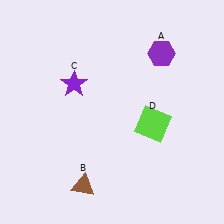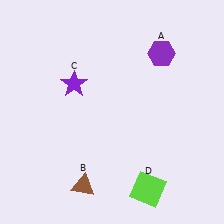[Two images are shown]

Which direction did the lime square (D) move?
The lime square (D) moved down.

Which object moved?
The lime square (D) moved down.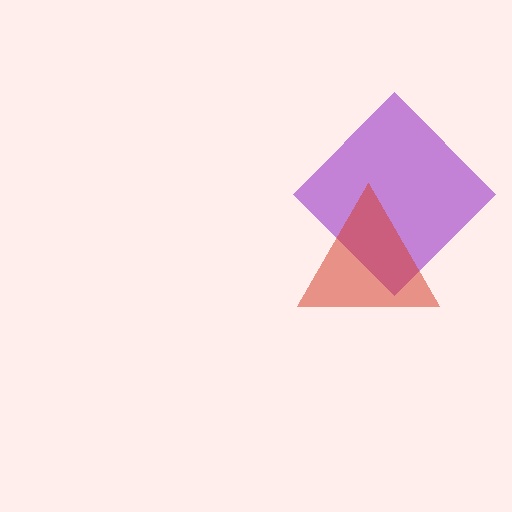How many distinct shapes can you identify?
There are 2 distinct shapes: a purple diamond, a red triangle.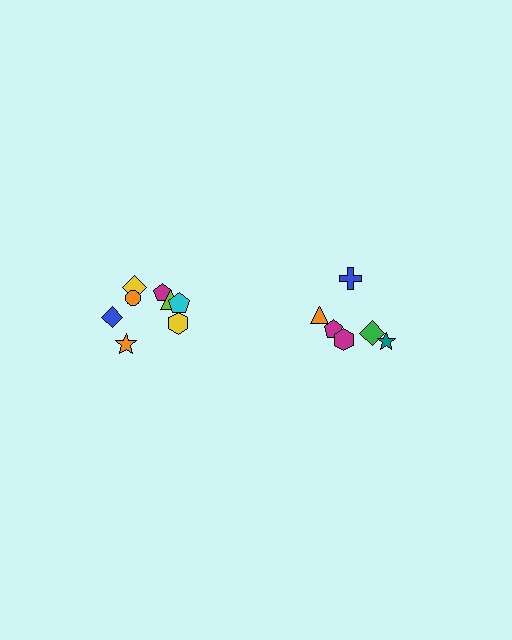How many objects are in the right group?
There are 6 objects.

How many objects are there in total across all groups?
There are 14 objects.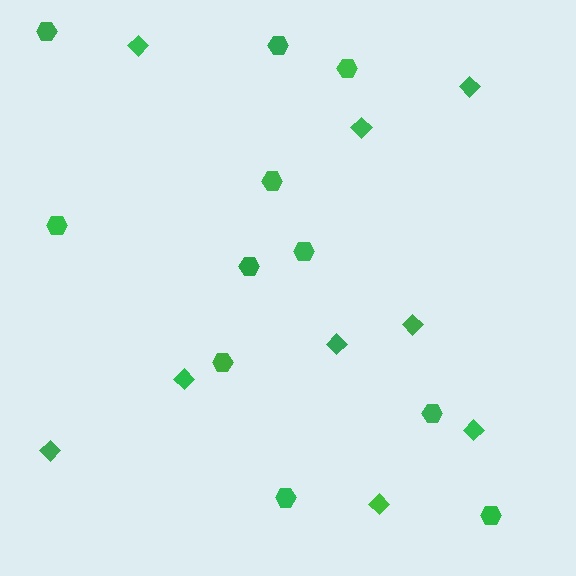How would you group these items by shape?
There are 2 groups: one group of diamonds (9) and one group of hexagons (11).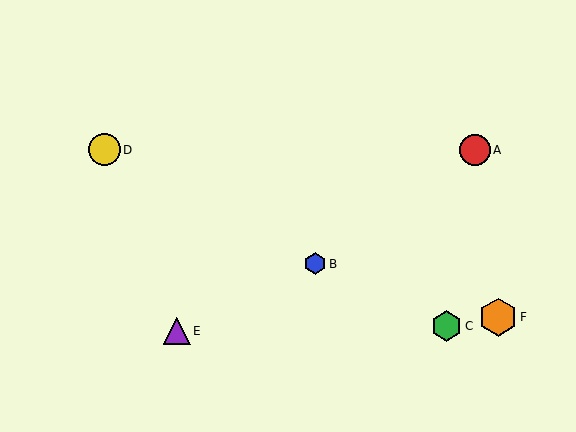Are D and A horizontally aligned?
Yes, both are at y≈150.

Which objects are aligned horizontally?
Objects A, D are aligned horizontally.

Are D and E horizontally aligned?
No, D is at y≈150 and E is at y≈331.